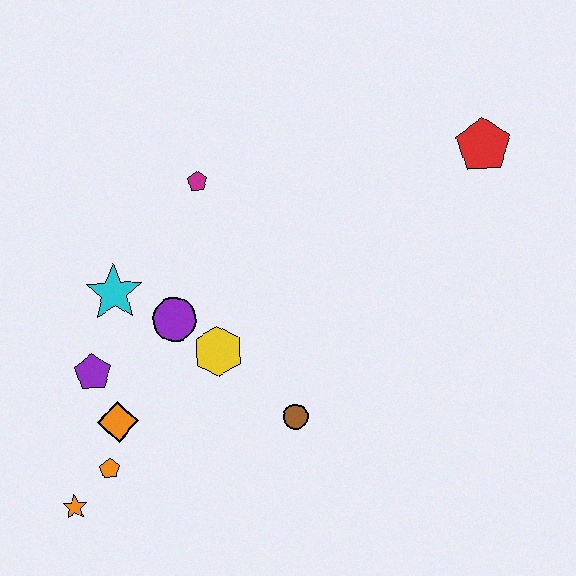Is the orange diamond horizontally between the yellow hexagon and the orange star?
Yes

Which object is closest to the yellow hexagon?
The purple circle is closest to the yellow hexagon.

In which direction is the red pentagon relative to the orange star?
The red pentagon is to the right of the orange star.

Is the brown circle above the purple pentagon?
No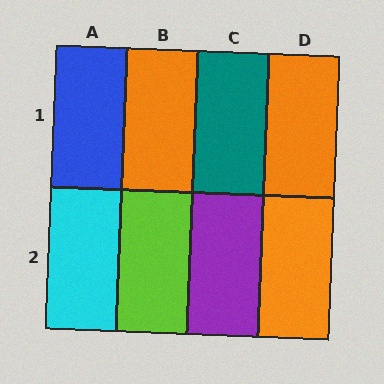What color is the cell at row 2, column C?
Purple.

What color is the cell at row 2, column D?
Orange.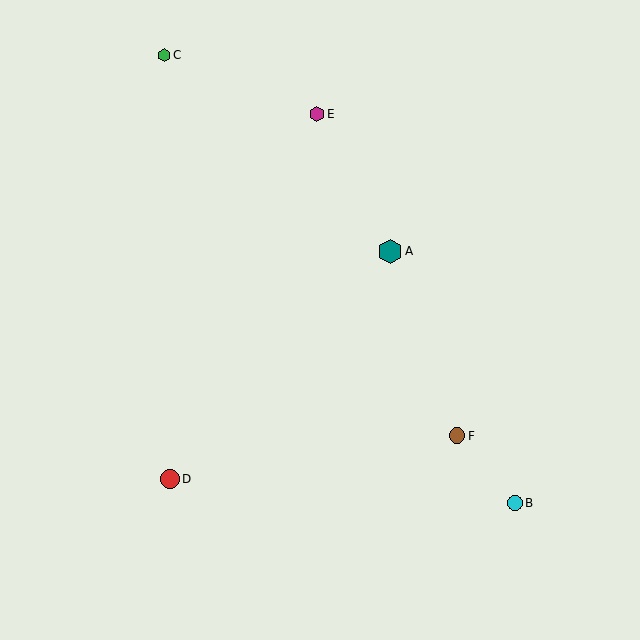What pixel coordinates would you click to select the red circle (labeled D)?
Click at (170, 479) to select the red circle D.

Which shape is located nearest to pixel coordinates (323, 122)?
The magenta hexagon (labeled E) at (317, 114) is nearest to that location.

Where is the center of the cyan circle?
The center of the cyan circle is at (515, 503).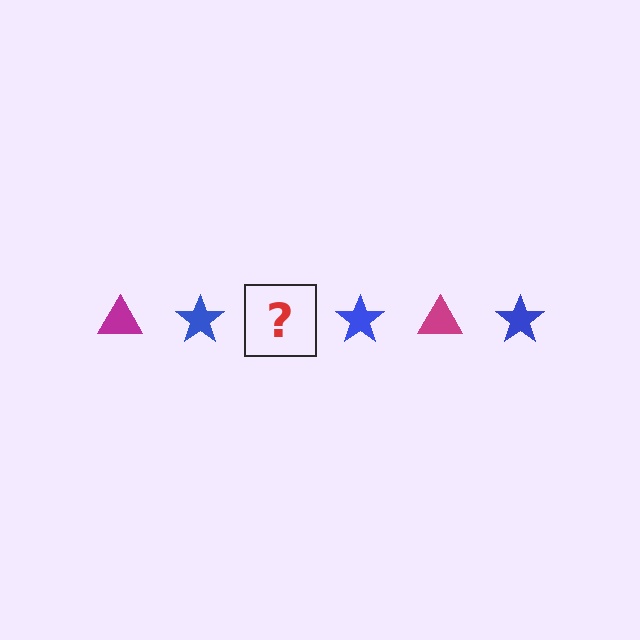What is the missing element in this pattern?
The missing element is a magenta triangle.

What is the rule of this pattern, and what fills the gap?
The rule is that the pattern alternates between magenta triangle and blue star. The gap should be filled with a magenta triangle.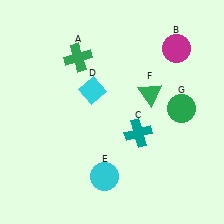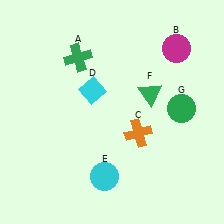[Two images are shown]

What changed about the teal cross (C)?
In Image 1, C is teal. In Image 2, it changed to orange.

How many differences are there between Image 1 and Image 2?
There is 1 difference between the two images.